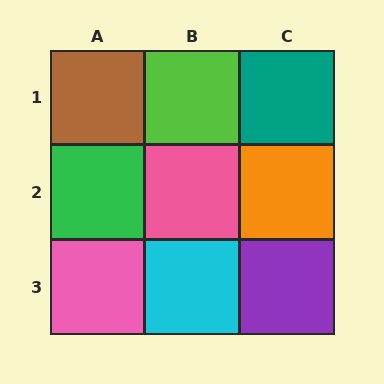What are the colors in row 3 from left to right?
Pink, cyan, purple.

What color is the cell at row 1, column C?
Teal.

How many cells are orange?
1 cell is orange.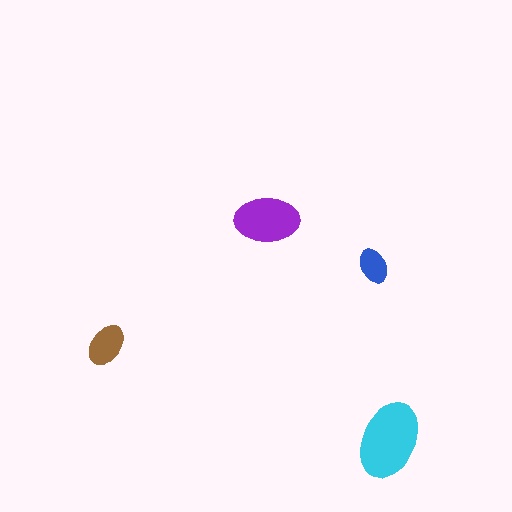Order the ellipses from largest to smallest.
the cyan one, the purple one, the brown one, the blue one.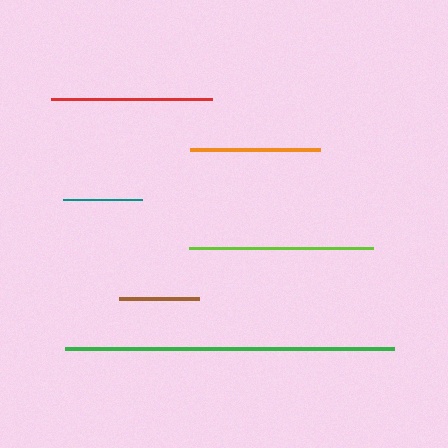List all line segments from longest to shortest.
From longest to shortest: green, lime, red, orange, brown, teal.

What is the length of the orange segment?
The orange segment is approximately 130 pixels long.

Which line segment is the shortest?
The teal line is the shortest at approximately 79 pixels.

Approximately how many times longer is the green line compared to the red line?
The green line is approximately 2.0 times the length of the red line.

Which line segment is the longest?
The green line is the longest at approximately 329 pixels.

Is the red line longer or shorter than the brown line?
The red line is longer than the brown line.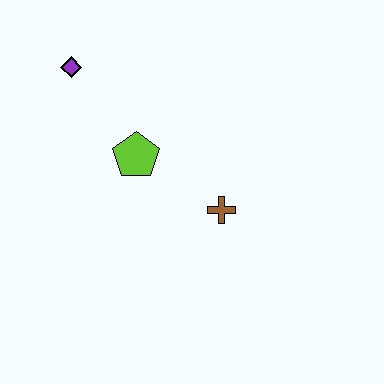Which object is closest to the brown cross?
The lime pentagon is closest to the brown cross.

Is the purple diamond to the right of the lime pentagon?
No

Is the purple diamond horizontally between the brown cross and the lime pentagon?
No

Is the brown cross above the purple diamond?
No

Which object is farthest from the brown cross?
The purple diamond is farthest from the brown cross.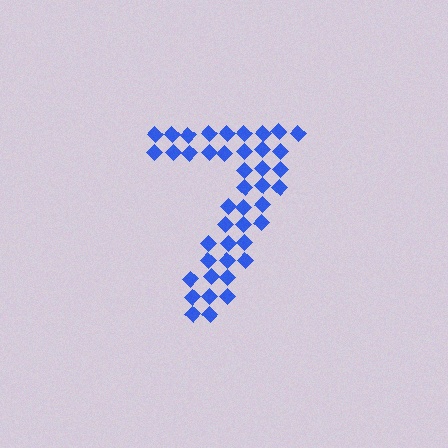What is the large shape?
The large shape is the digit 7.